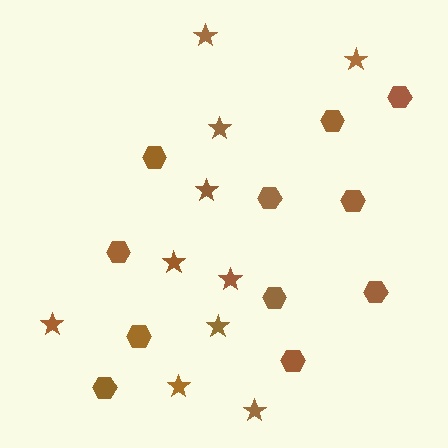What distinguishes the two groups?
There are 2 groups: one group of hexagons (11) and one group of stars (10).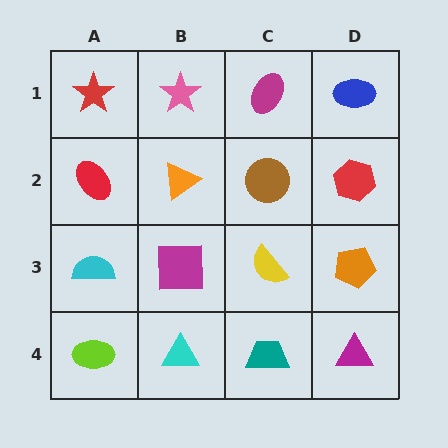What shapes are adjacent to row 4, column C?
A yellow semicircle (row 3, column C), a cyan triangle (row 4, column B), a magenta triangle (row 4, column D).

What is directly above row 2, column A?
A red star.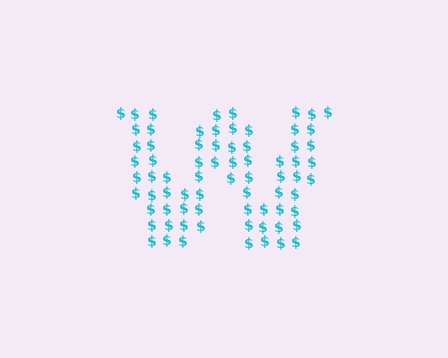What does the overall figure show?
The overall figure shows the letter W.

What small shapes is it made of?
It is made of small dollar signs.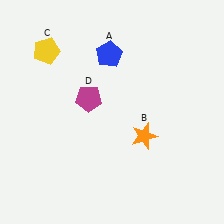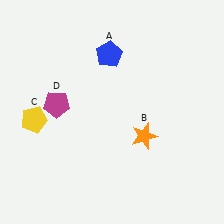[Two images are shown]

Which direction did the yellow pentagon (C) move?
The yellow pentagon (C) moved down.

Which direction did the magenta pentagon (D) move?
The magenta pentagon (D) moved left.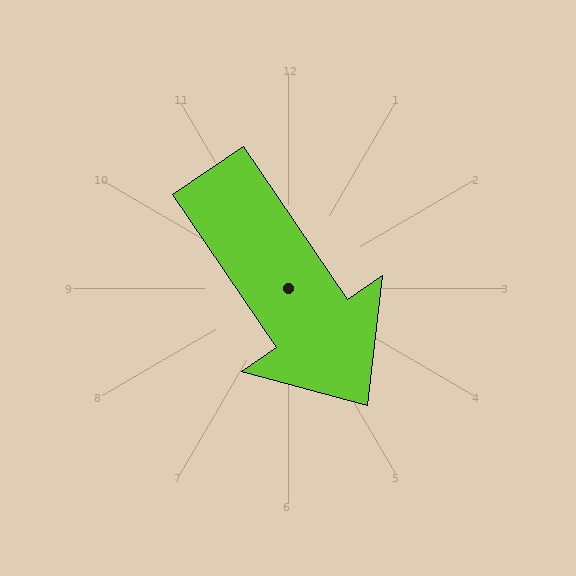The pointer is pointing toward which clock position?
Roughly 5 o'clock.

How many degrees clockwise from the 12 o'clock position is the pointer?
Approximately 146 degrees.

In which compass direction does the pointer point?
Southeast.